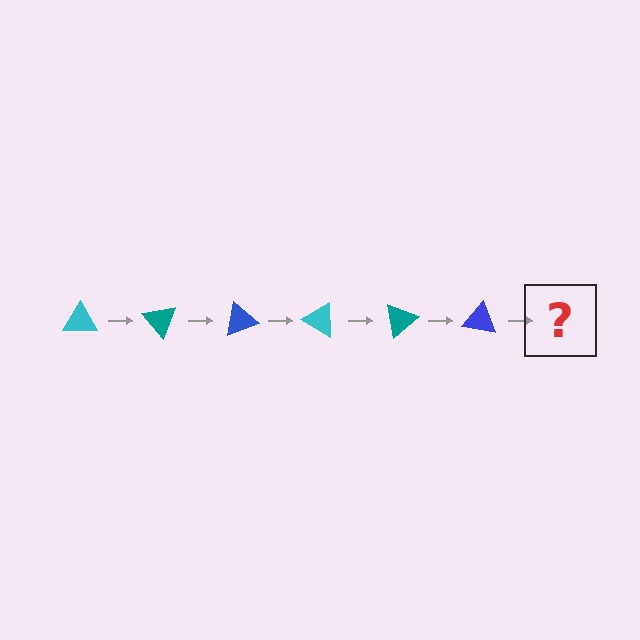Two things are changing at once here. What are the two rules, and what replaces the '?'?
The two rules are that it rotates 50 degrees each step and the color cycles through cyan, teal, and blue. The '?' should be a cyan triangle, rotated 300 degrees from the start.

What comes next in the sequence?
The next element should be a cyan triangle, rotated 300 degrees from the start.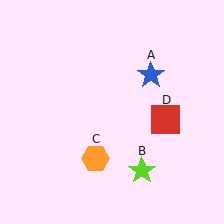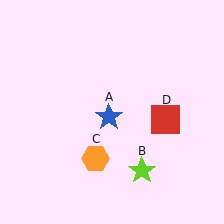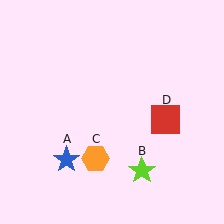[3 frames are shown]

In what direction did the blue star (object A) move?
The blue star (object A) moved down and to the left.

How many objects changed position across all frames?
1 object changed position: blue star (object A).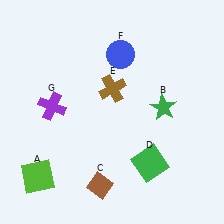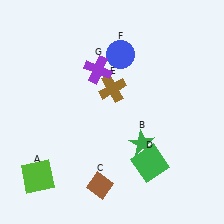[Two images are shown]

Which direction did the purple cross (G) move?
The purple cross (G) moved right.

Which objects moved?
The objects that moved are: the green star (B), the purple cross (G).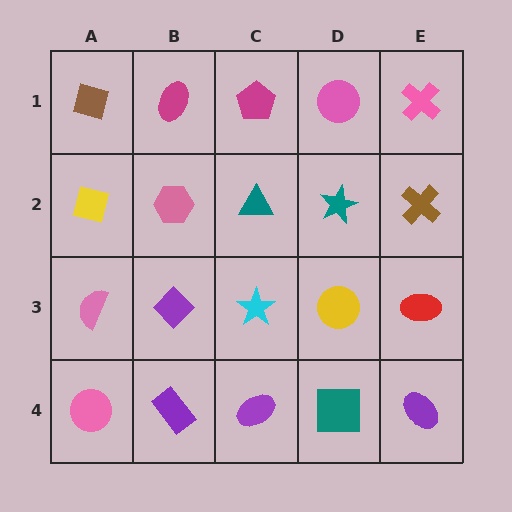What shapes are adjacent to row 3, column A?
A yellow square (row 2, column A), a pink circle (row 4, column A), a purple diamond (row 3, column B).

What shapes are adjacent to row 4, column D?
A yellow circle (row 3, column D), a purple ellipse (row 4, column C), a purple ellipse (row 4, column E).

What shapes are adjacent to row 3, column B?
A pink hexagon (row 2, column B), a purple rectangle (row 4, column B), a pink semicircle (row 3, column A), a cyan star (row 3, column C).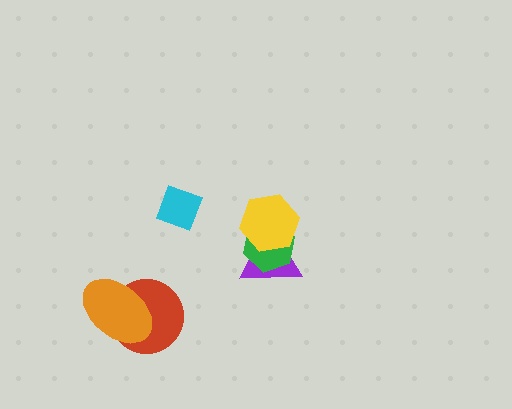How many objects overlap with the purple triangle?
2 objects overlap with the purple triangle.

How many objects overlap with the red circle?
1 object overlaps with the red circle.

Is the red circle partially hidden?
Yes, it is partially covered by another shape.